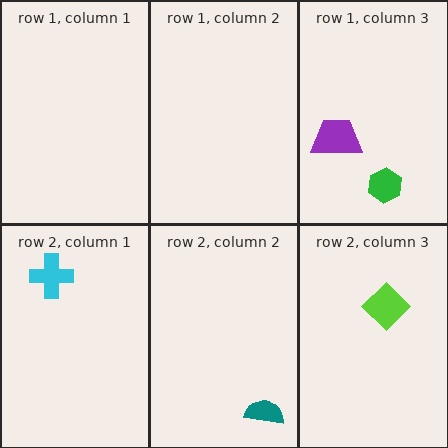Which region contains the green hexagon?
The row 1, column 3 region.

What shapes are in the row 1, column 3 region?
The purple trapezoid, the green hexagon.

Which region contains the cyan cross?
The row 2, column 1 region.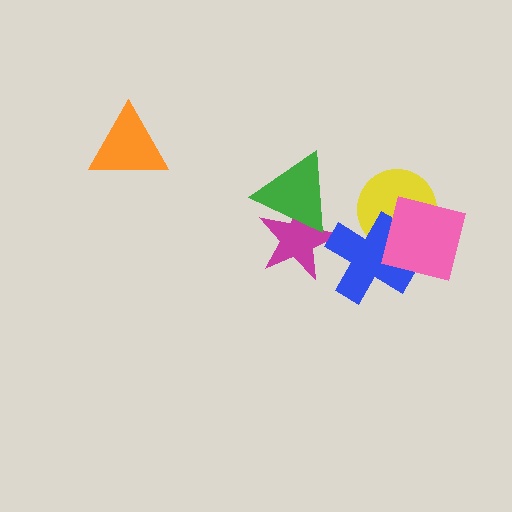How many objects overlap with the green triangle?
1 object overlaps with the green triangle.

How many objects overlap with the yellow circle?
2 objects overlap with the yellow circle.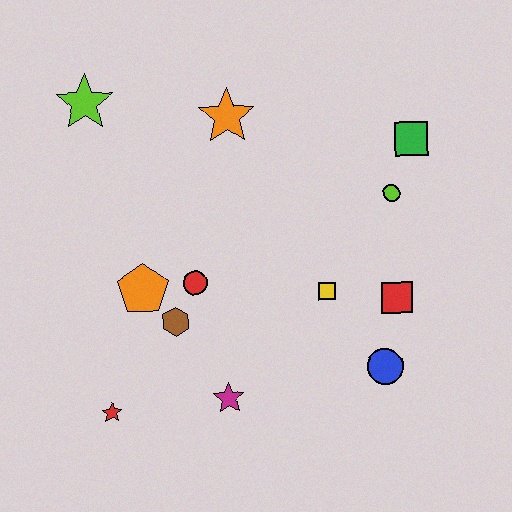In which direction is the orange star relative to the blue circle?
The orange star is above the blue circle.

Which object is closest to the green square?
The lime circle is closest to the green square.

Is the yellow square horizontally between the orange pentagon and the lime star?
No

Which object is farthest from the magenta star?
The lime star is farthest from the magenta star.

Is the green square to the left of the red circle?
No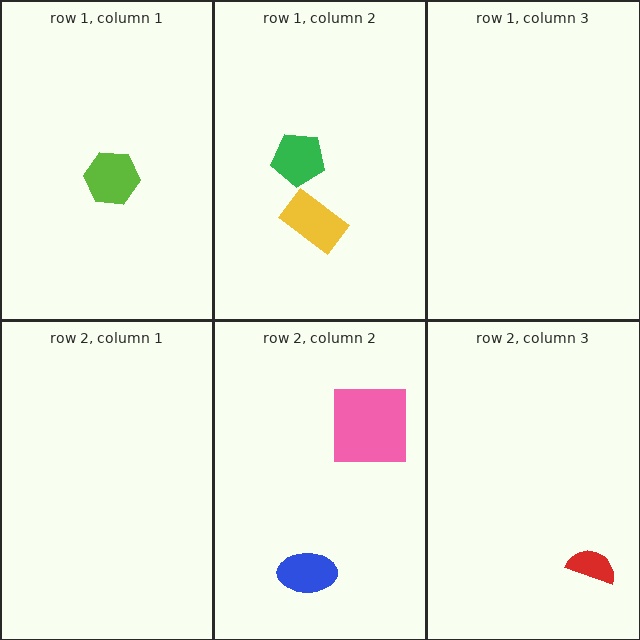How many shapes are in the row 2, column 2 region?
2.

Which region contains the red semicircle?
The row 2, column 3 region.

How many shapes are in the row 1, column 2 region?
2.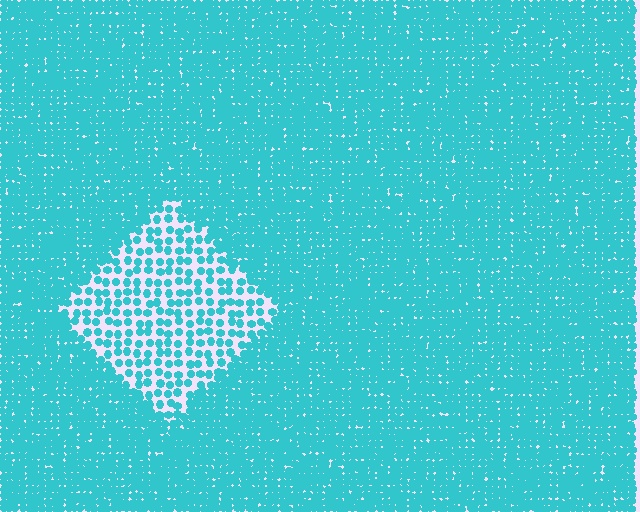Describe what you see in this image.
The image contains small cyan elements arranged at two different densities. A diamond-shaped region is visible where the elements are less densely packed than the surrounding area.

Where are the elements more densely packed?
The elements are more densely packed outside the diamond boundary.